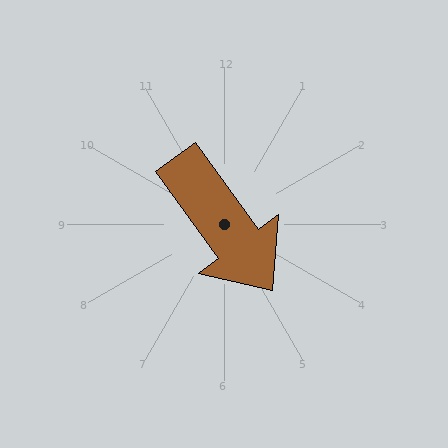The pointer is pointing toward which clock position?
Roughly 5 o'clock.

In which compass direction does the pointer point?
Southeast.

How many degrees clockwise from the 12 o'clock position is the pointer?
Approximately 144 degrees.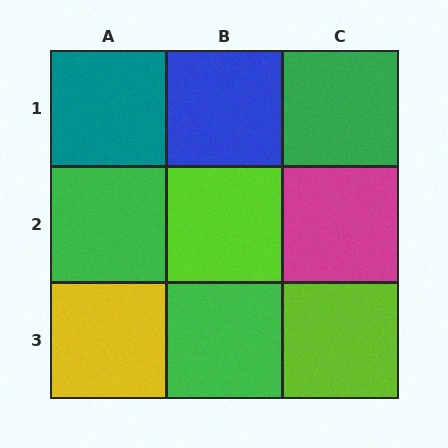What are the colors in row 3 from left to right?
Yellow, green, lime.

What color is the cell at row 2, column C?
Magenta.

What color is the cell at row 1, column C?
Green.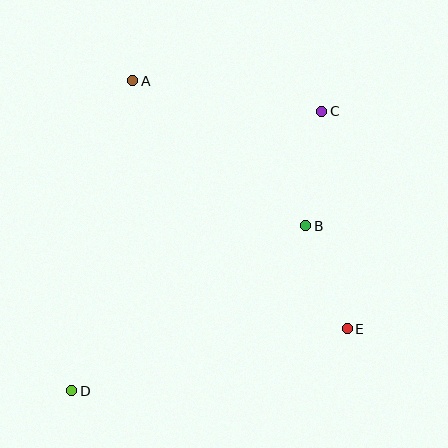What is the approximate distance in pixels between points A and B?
The distance between A and B is approximately 226 pixels.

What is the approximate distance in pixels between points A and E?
The distance between A and E is approximately 328 pixels.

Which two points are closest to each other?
Points B and E are closest to each other.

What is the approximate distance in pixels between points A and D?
The distance between A and D is approximately 316 pixels.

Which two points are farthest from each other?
Points C and D are farthest from each other.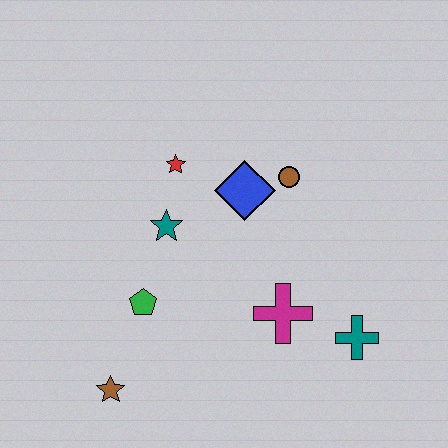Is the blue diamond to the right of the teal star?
Yes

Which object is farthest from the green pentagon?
The teal cross is farthest from the green pentagon.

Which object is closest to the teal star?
The red star is closest to the teal star.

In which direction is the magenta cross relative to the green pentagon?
The magenta cross is to the right of the green pentagon.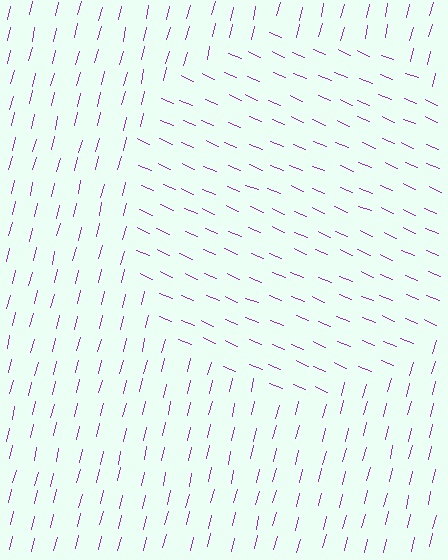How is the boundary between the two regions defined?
The boundary is defined purely by a change in line orientation (approximately 80 degrees difference). All lines are the same color and thickness.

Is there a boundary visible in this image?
Yes, there is a texture boundary formed by a change in line orientation.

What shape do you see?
I see a circle.